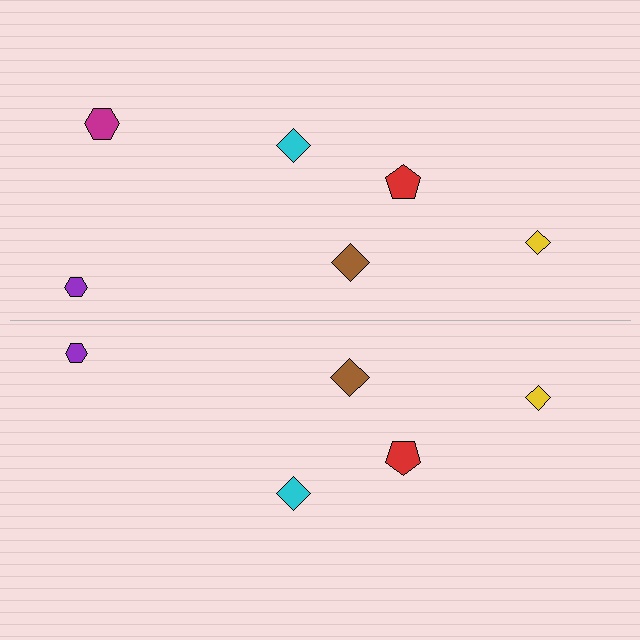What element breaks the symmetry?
A magenta hexagon is missing from the bottom side.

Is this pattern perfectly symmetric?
No, the pattern is not perfectly symmetric. A magenta hexagon is missing from the bottom side.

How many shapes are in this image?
There are 11 shapes in this image.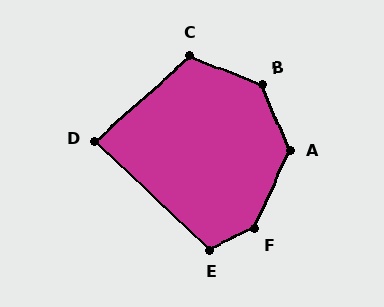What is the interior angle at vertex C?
Approximately 116 degrees (obtuse).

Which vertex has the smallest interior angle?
D, at approximately 86 degrees.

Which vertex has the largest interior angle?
F, at approximately 139 degrees.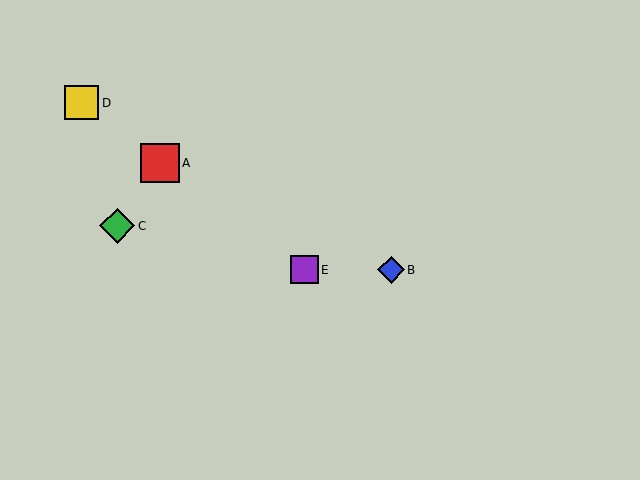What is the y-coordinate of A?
Object A is at y≈163.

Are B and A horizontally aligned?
No, B is at y≈270 and A is at y≈163.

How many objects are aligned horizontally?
2 objects (B, E) are aligned horizontally.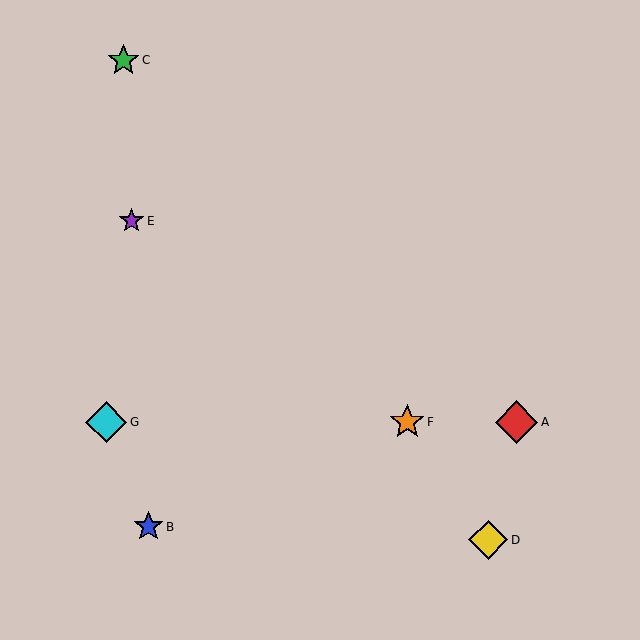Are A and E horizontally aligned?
No, A is at y≈422 and E is at y≈221.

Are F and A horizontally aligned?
Yes, both are at y≈422.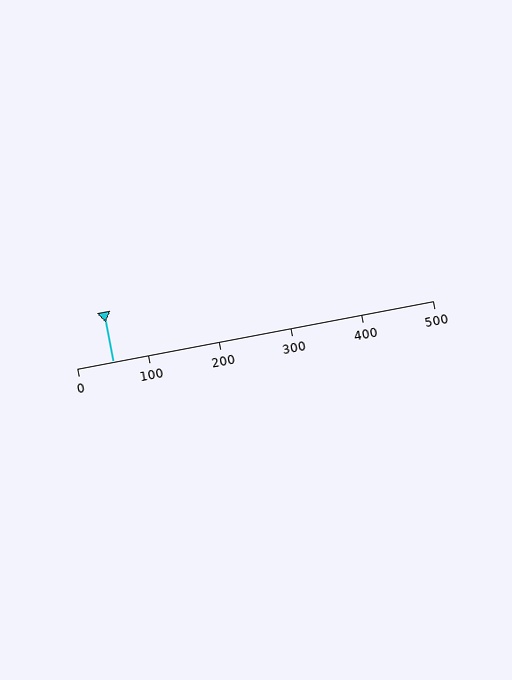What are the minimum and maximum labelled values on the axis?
The axis runs from 0 to 500.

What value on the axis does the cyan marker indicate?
The marker indicates approximately 50.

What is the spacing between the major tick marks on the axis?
The major ticks are spaced 100 apart.